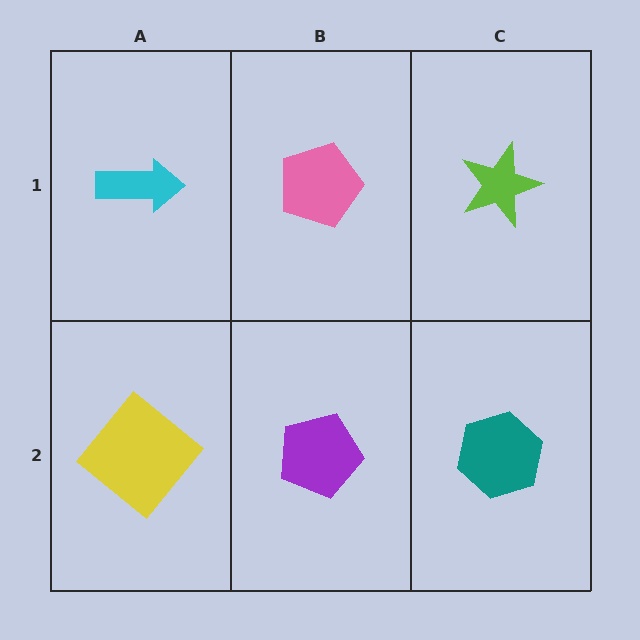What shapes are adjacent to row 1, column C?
A teal hexagon (row 2, column C), a pink pentagon (row 1, column B).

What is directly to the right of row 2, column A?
A purple pentagon.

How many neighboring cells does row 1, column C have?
2.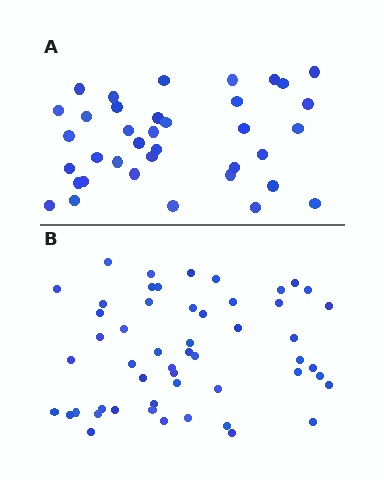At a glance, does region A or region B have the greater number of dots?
Region B (the bottom region) has more dots.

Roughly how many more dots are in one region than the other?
Region B has approximately 15 more dots than region A.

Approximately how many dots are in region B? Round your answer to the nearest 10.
About 50 dots. (The exact count is 52, which rounds to 50.)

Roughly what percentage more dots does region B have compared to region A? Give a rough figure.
About 40% more.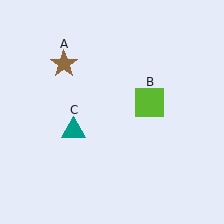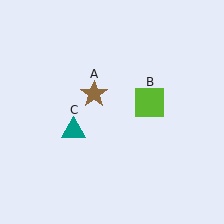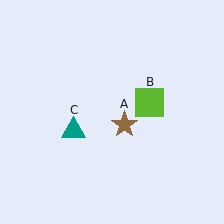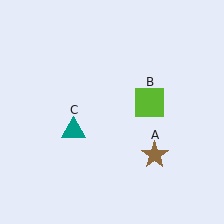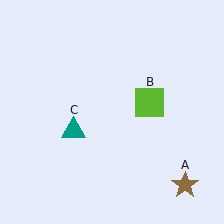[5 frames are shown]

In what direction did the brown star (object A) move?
The brown star (object A) moved down and to the right.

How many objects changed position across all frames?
1 object changed position: brown star (object A).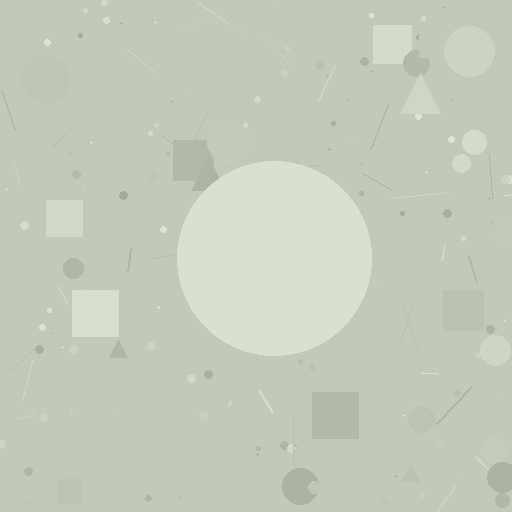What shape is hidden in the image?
A circle is hidden in the image.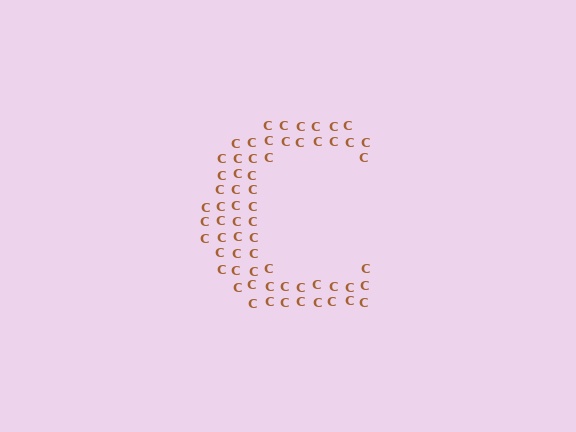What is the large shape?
The large shape is the letter C.